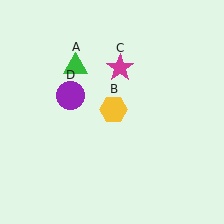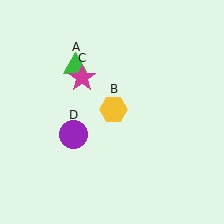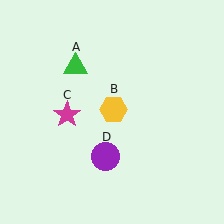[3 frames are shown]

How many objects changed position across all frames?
2 objects changed position: magenta star (object C), purple circle (object D).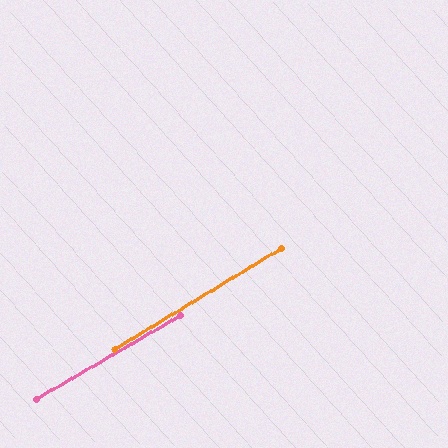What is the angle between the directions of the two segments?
Approximately 1 degree.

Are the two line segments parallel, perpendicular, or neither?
Parallel — their directions differ by only 1.2°.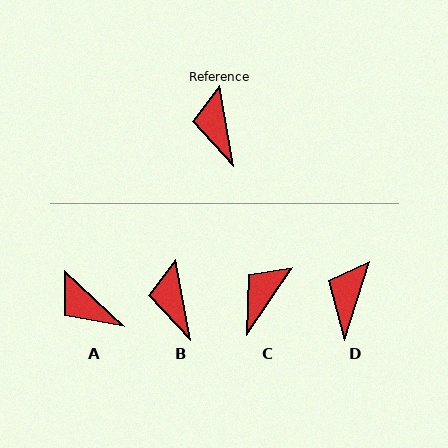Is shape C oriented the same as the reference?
No, it is off by about 44 degrees.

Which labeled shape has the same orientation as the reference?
B.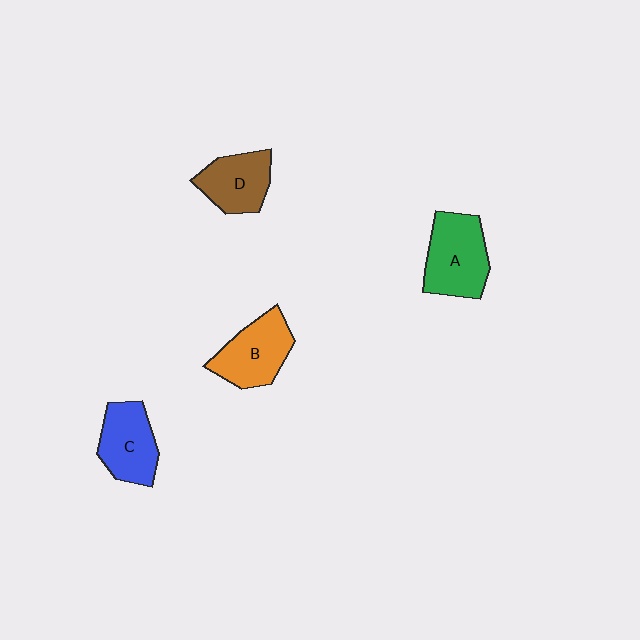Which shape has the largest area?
Shape A (green).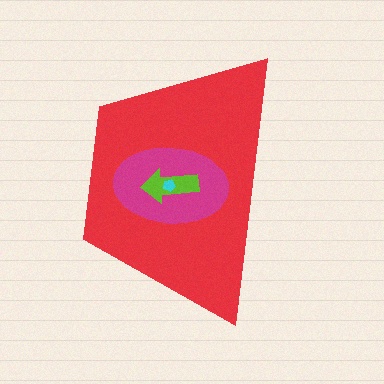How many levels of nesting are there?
4.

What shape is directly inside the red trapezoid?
The magenta ellipse.